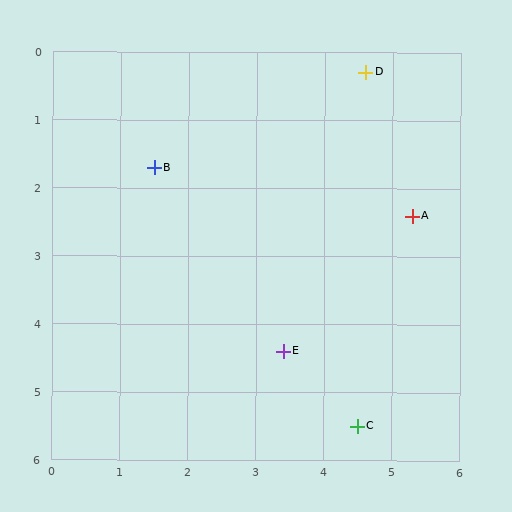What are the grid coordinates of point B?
Point B is at approximately (1.5, 1.7).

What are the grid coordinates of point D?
Point D is at approximately (4.6, 0.3).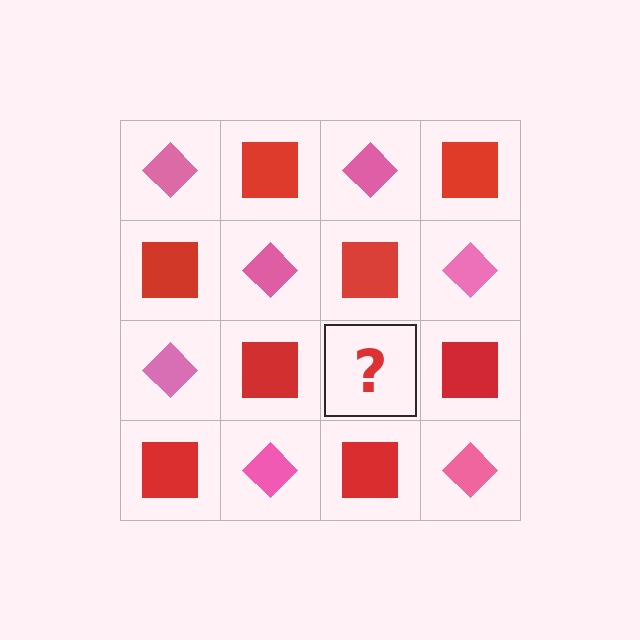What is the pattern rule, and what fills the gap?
The rule is that it alternates pink diamond and red square in a checkerboard pattern. The gap should be filled with a pink diamond.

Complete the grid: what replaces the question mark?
The question mark should be replaced with a pink diamond.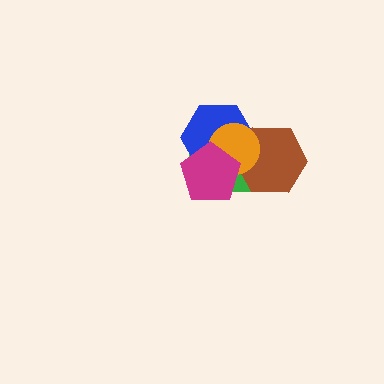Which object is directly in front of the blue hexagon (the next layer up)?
The orange circle is directly in front of the blue hexagon.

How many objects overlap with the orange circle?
4 objects overlap with the orange circle.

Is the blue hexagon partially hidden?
Yes, it is partially covered by another shape.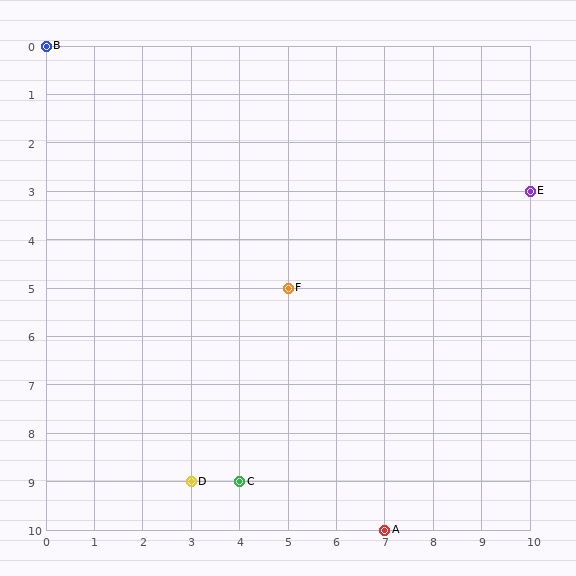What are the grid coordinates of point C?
Point C is at grid coordinates (4, 9).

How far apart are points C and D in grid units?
Points C and D are 1 column apart.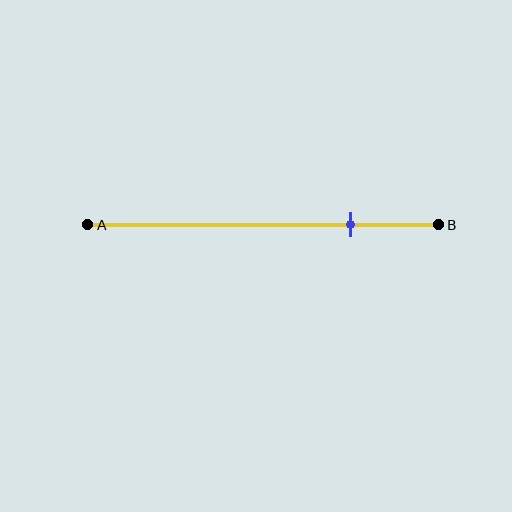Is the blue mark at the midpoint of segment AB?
No, the mark is at about 75% from A, not at the 50% midpoint.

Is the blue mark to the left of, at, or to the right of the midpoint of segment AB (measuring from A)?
The blue mark is to the right of the midpoint of segment AB.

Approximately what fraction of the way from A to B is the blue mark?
The blue mark is approximately 75% of the way from A to B.